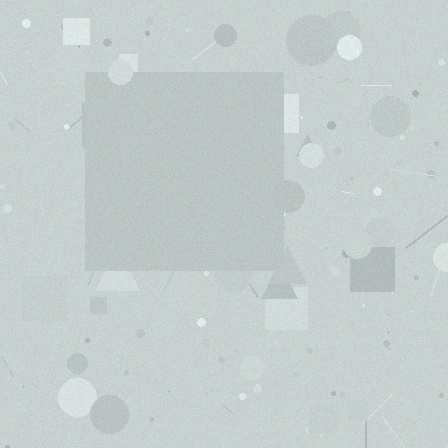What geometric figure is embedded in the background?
A square is embedded in the background.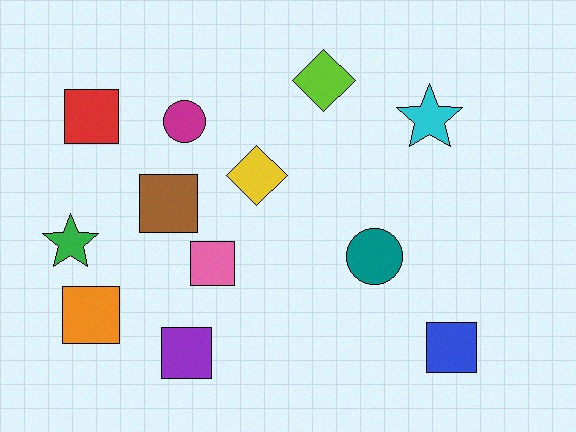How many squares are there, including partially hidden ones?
There are 6 squares.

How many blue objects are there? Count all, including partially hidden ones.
There is 1 blue object.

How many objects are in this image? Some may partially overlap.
There are 12 objects.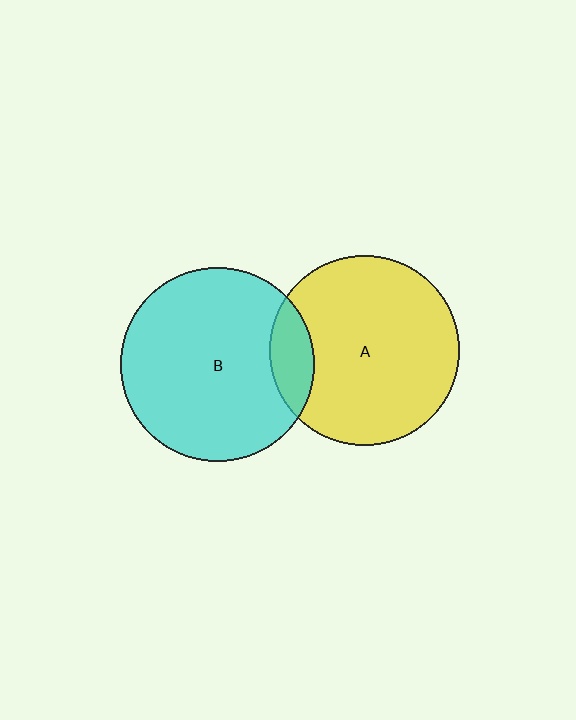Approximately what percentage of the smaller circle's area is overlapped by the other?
Approximately 15%.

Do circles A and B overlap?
Yes.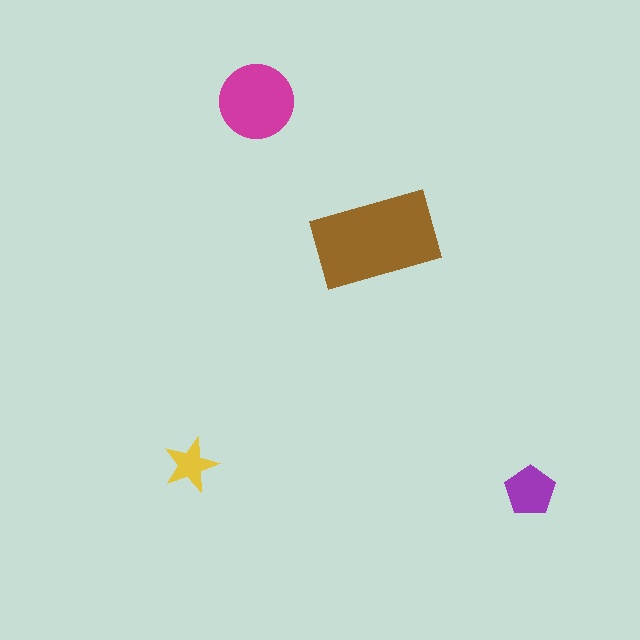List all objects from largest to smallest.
The brown rectangle, the magenta circle, the purple pentagon, the yellow star.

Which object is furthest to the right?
The purple pentagon is rightmost.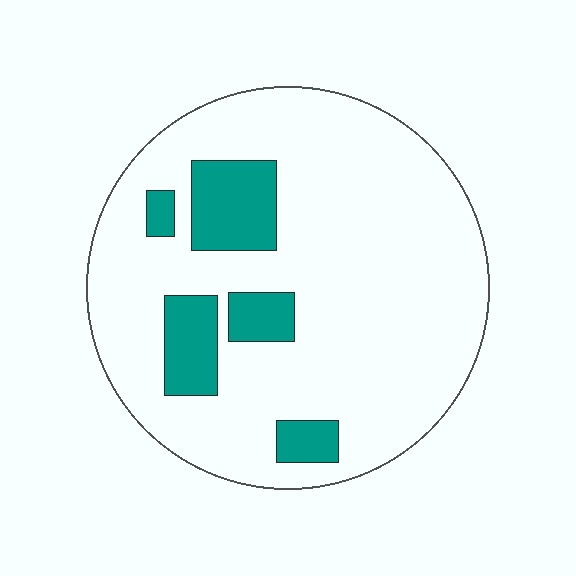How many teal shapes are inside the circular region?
5.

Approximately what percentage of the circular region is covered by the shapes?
Approximately 15%.